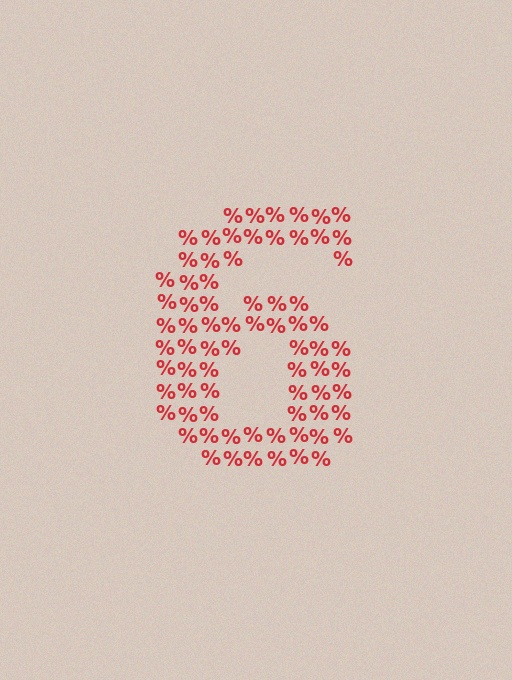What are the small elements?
The small elements are percent signs.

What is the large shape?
The large shape is the digit 6.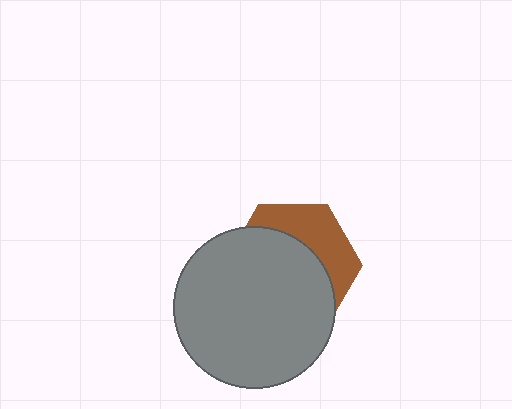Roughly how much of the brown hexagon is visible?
A small part of it is visible (roughly 35%).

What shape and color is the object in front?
The object in front is a gray circle.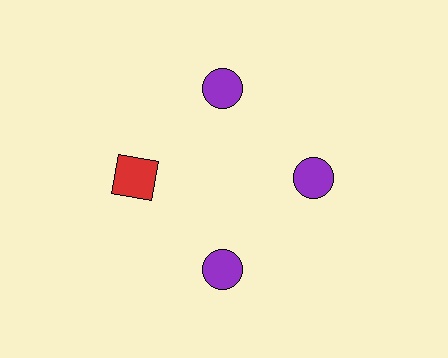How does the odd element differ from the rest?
It differs in both color (red instead of purple) and shape (square instead of circle).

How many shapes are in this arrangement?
There are 4 shapes arranged in a ring pattern.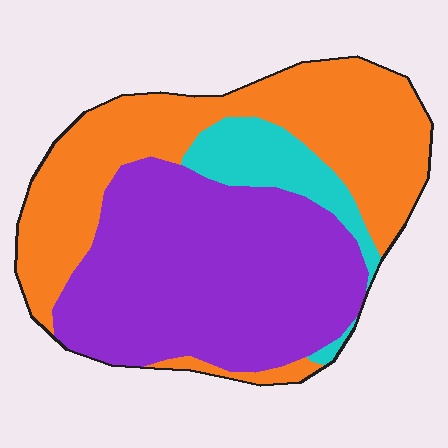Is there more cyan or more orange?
Orange.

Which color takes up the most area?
Purple, at roughly 50%.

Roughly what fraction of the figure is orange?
Orange takes up between a quarter and a half of the figure.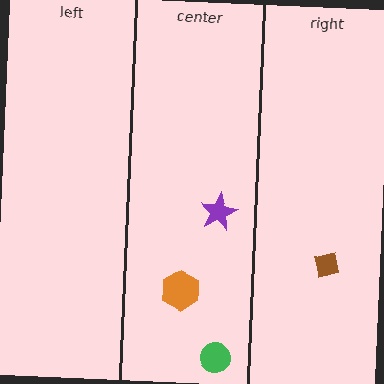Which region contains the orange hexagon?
The center region.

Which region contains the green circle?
The center region.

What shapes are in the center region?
The purple star, the green circle, the orange hexagon.